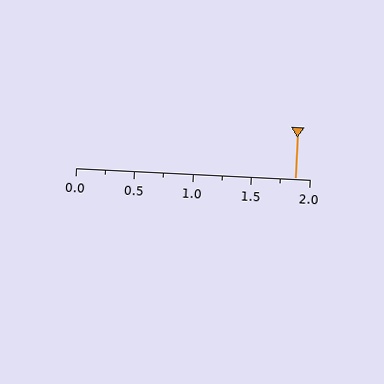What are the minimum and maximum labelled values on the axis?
The axis runs from 0.0 to 2.0.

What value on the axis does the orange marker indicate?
The marker indicates approximately 1.88.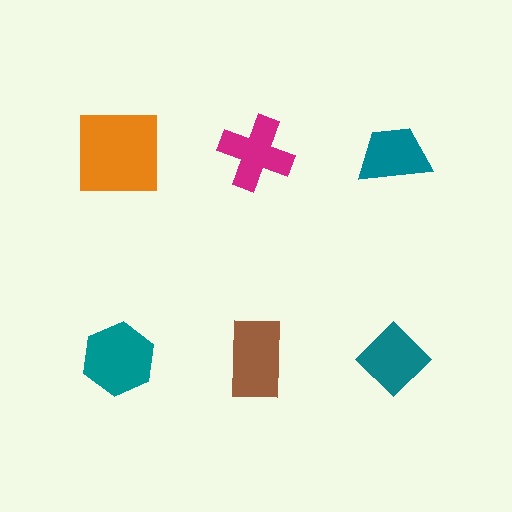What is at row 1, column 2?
A magenta cross.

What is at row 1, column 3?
A teal trapezoid.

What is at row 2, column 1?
A teal hexagon.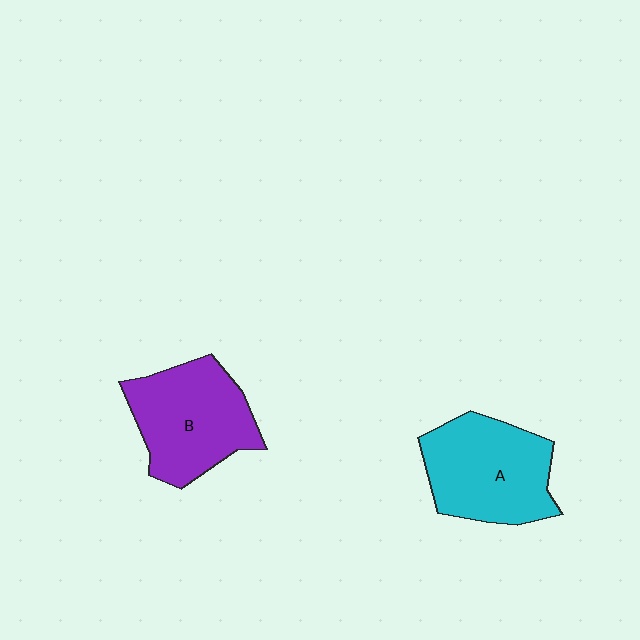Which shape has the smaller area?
Shape B (purple).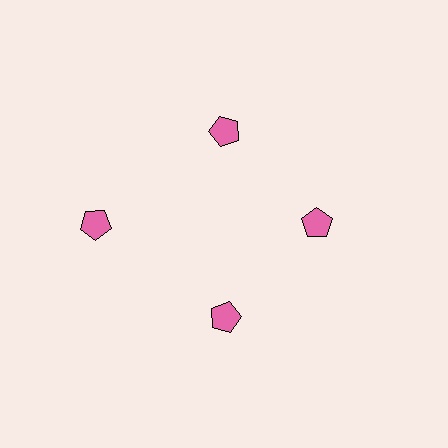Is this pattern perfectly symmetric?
No. The 4 pink pentagons are arranged in a ring, but one element near the 9 o'clock position is pushed outward from the center, breaking the 4-fold rotational symmetry.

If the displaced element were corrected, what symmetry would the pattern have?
It would have 4-fold rotational symmetry — the pattern would map onto itself every 90 degrees.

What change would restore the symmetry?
The symmetry would be restored by moving it inward, back onto the ring so that all 4 pentagons sit at equal angles and equal distance from the center.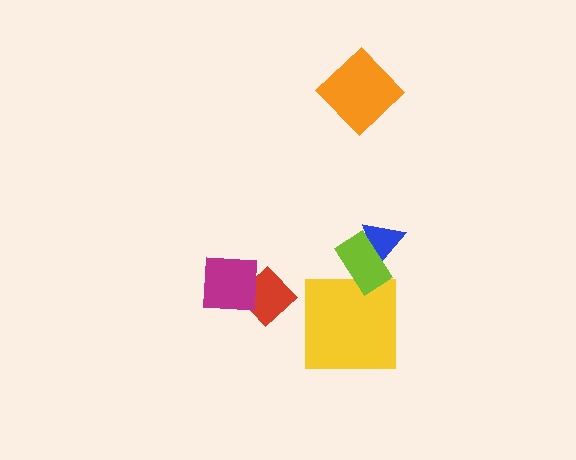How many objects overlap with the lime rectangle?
2 objects overlap with the lime rectangle.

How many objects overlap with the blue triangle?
1 object overlaps with the blue triangle.